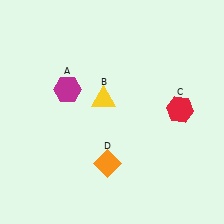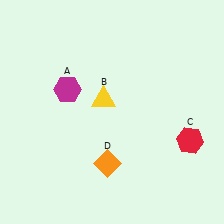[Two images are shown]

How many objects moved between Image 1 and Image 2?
1 object moved between the two images.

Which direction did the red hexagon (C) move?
The red hexagon (C) moved down.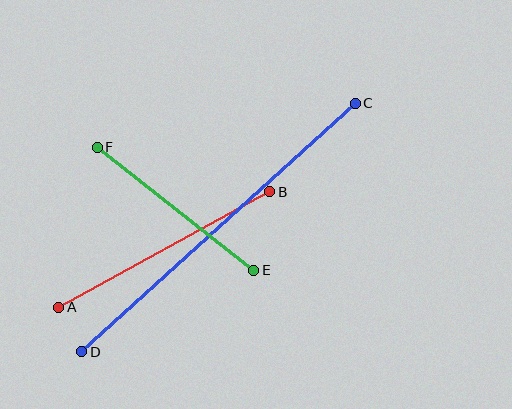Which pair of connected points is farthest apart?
Points C and D are farthest apart.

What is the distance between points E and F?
The distance is approximately 199 pixels.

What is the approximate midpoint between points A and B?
The midpoint is at approximately (164, 249) pixels.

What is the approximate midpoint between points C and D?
The midpoint is at approximately (219, 227) pixels.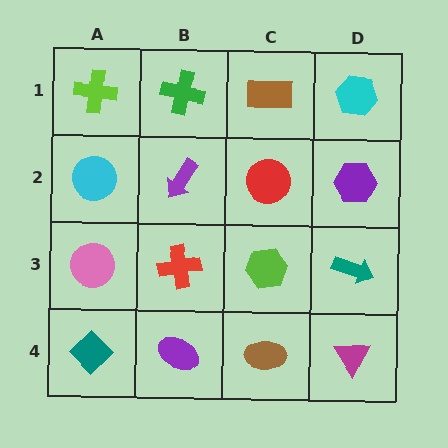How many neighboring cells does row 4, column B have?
3.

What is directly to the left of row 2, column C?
A purple arrow.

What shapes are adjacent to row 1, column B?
A purple arrow (row 2, column B), a lime cross (row 1, column A), a brown rectangle (row 1, column C).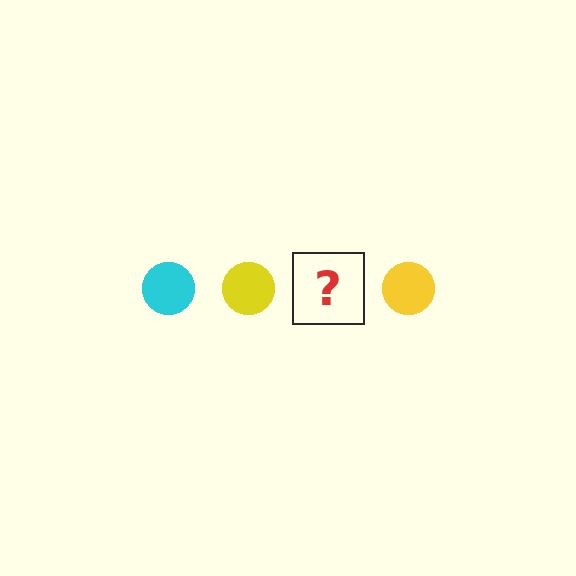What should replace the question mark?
The question mark should be replaced with a cyan circle.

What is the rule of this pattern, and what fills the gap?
The rule is that the pattern cycles through cyan, yellow circles. The gap should be filled with a cyan circle.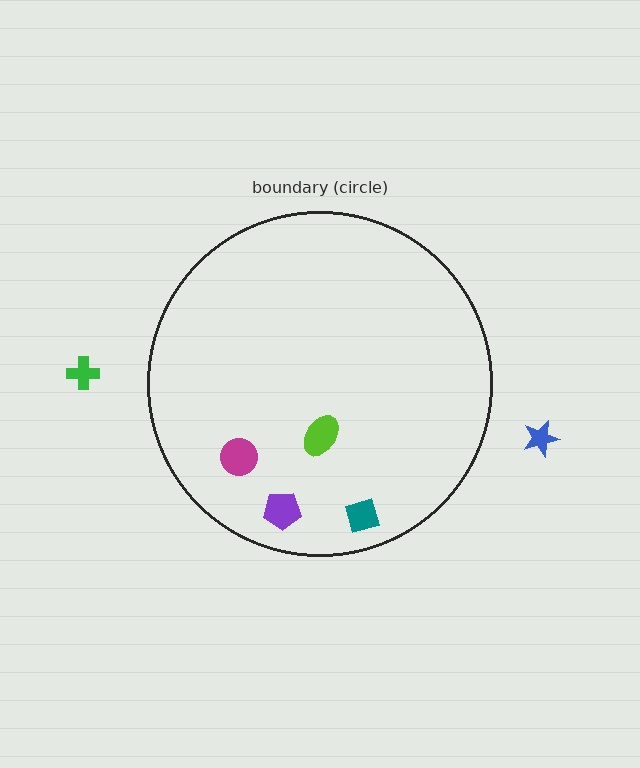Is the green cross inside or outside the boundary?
Outside.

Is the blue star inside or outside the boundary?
Outside.